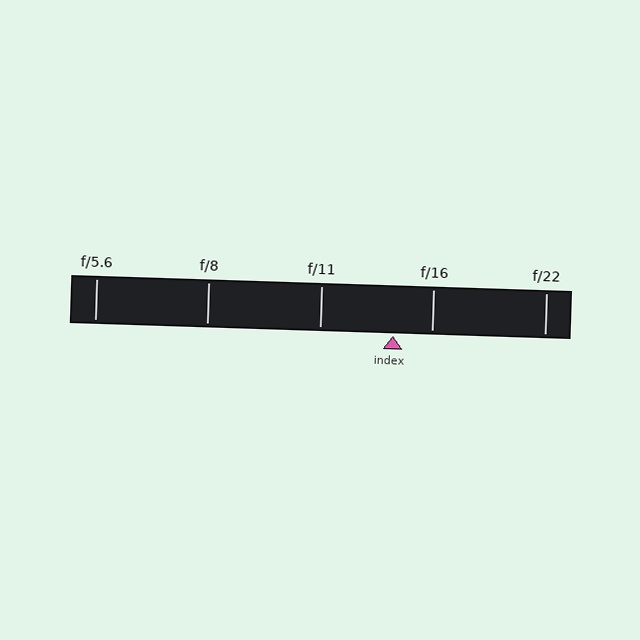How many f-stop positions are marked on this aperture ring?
There are 5 f-stop positions marked.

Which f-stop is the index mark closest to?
The index mark is closest to f/16.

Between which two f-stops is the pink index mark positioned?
The index mark is between f/11 and f/16.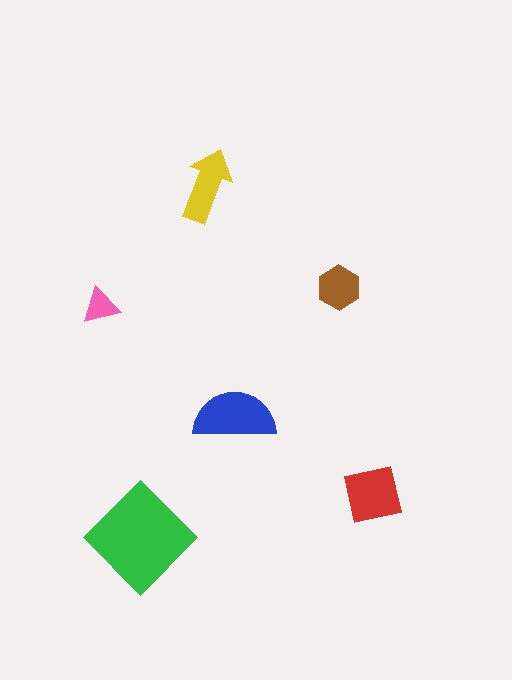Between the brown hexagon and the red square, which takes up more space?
The red square.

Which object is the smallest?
The pink triangle.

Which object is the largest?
The green diamond.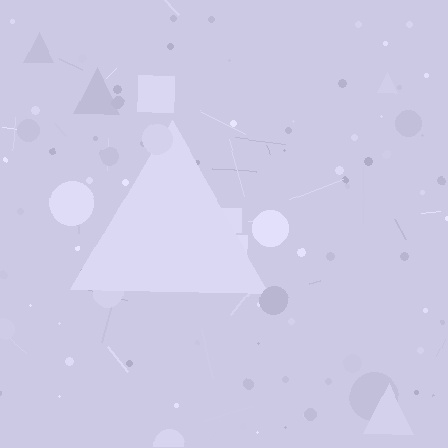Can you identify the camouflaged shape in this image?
The camouflaged shape is a triangle.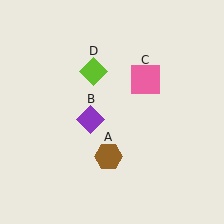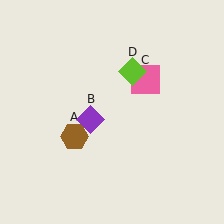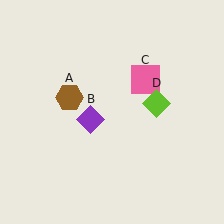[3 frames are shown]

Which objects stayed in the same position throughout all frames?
Purple diamond (object B) and pink square (object C) remained stationary.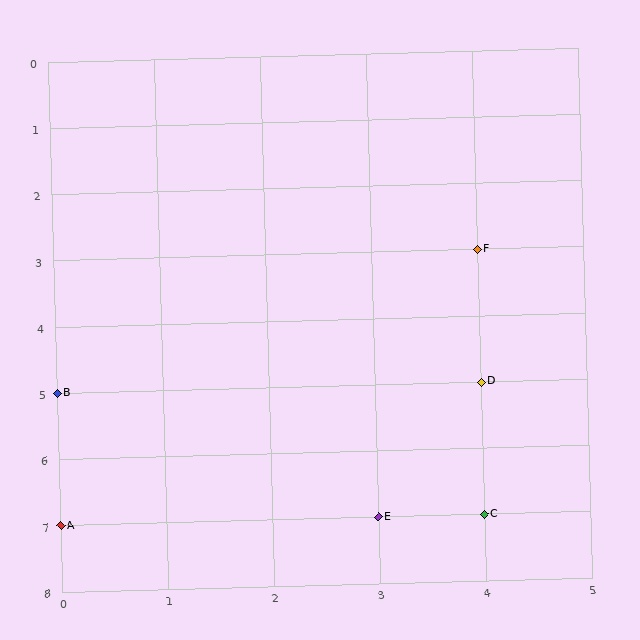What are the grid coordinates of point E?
Point E is at grid coordinates (3, 7).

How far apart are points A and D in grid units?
Points A and D are 4 columns and 2 rows apart (about 4.5 grid units diagonally).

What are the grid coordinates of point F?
Point F is at grid coordinates (4, 3).